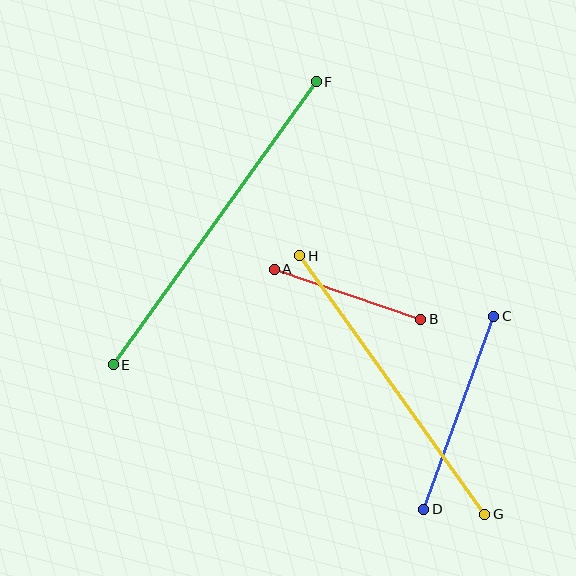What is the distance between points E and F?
The distance is approximately 348 pixels.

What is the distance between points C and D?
The distance is approximately 205 pixels.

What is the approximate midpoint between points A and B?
The midpoint is at approximately (348, 294) pixels.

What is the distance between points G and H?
The distance is approximately 318 pixels.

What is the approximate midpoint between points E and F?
The midpoint is at approximately (215, 223) pixels.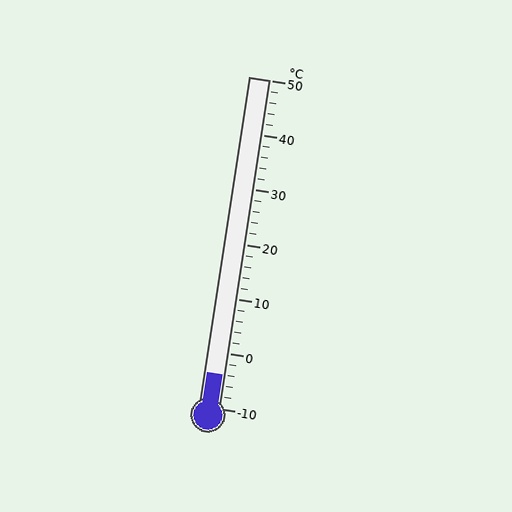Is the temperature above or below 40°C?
The temperature is below 40°C.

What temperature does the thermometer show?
The thermometer shows approximately -4°C.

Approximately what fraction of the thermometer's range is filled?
The thermometer is filled to approximately 10% of its range.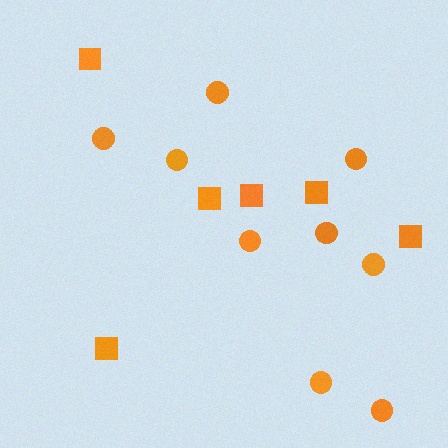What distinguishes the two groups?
There are 2 groups: one group of squares (6) and one group of circles (9).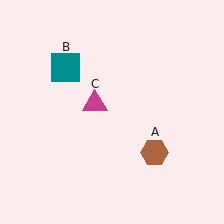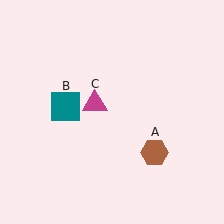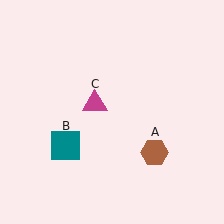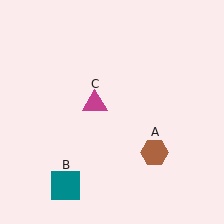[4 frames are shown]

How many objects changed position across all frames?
1 object changed position: teal square (object B).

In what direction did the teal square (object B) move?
The teal square (object B) moved down.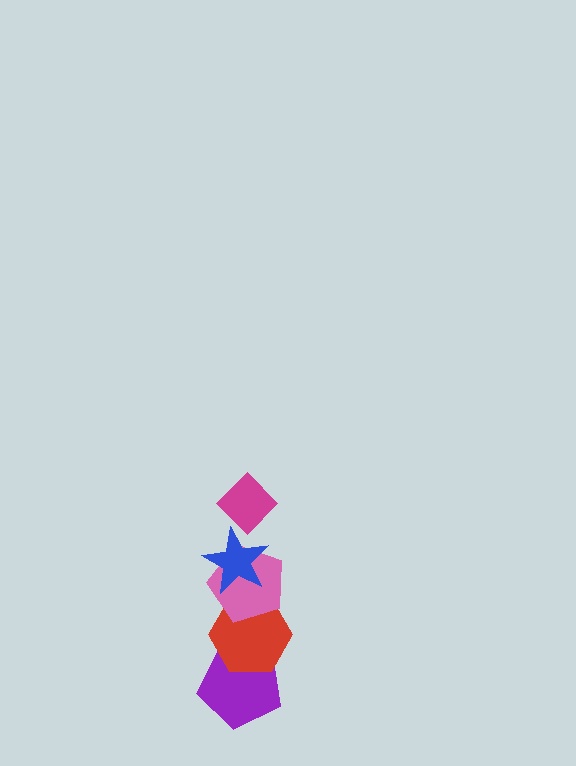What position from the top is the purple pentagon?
The purple pentagon is 5th from the top.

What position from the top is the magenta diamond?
The magenta diamond is 1st from the top.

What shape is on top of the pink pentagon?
The blue star is on top of the pink pentagon.